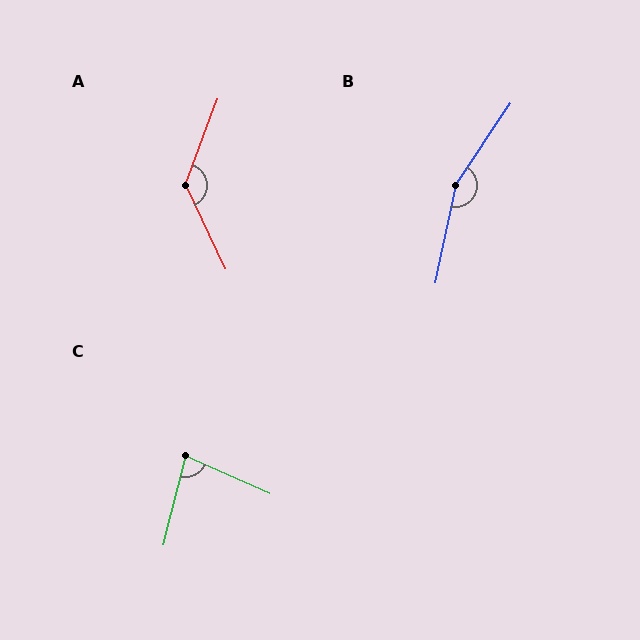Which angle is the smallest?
C, at approximately 80 degrees.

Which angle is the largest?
B, at approximately 158 degrees.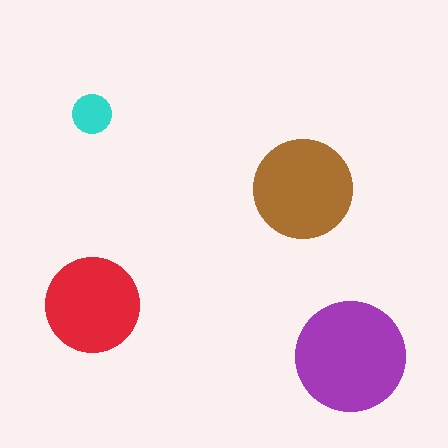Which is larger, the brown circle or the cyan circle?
The brown one.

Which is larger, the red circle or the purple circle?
The purple one.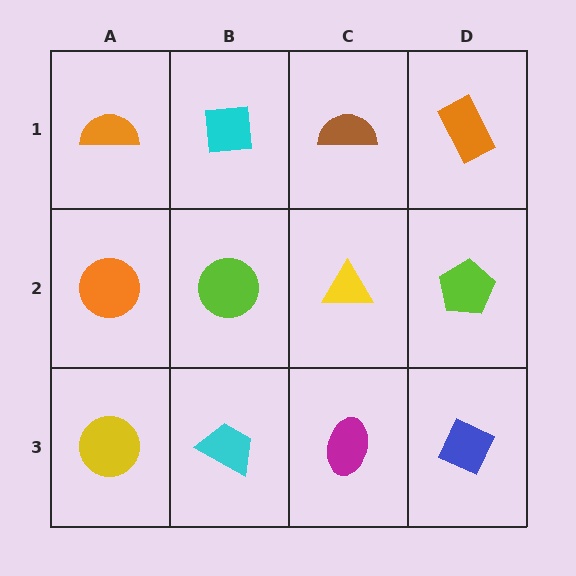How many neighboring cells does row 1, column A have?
2.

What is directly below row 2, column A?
A yellow circle.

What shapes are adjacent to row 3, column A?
An orange circle (row 2, column A), a cyan trapezoid (row 3, column B).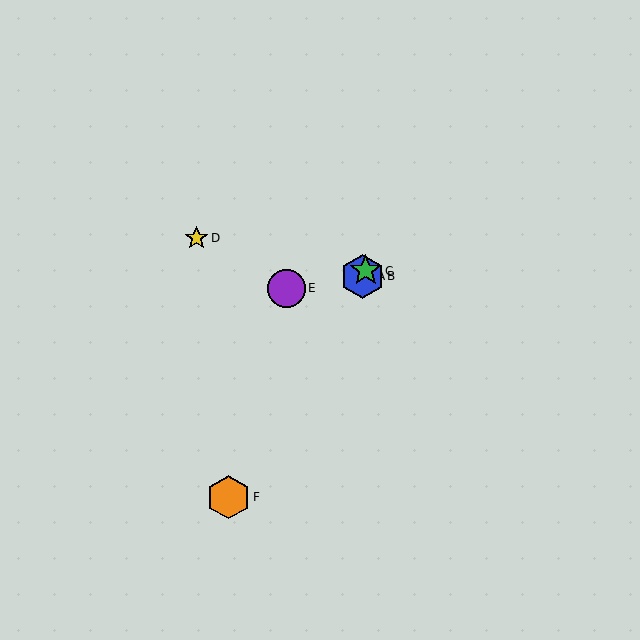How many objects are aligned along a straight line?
4 objects (A, B, C, F) are aligned along a straight line.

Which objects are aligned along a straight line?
Objects A, B, C, F are aligned along a straight line.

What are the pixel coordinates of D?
Object D is at (196, 238).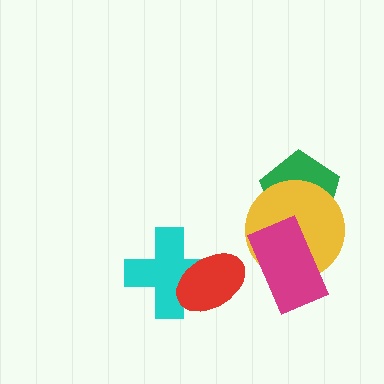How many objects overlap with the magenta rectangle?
2 objects overlap with the magenta rectangle.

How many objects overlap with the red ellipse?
1 object overlaps with the red ellipse.